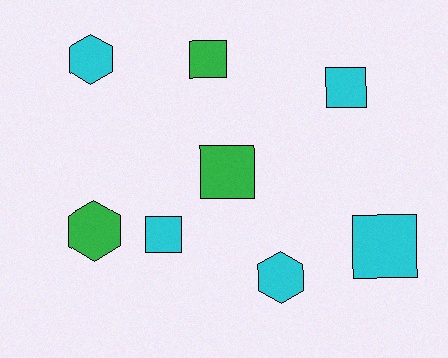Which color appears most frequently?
Cyan, with 5 objects.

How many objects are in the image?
There are 8 objects.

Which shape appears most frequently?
Square, with 5 objects.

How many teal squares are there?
There are no teal squares.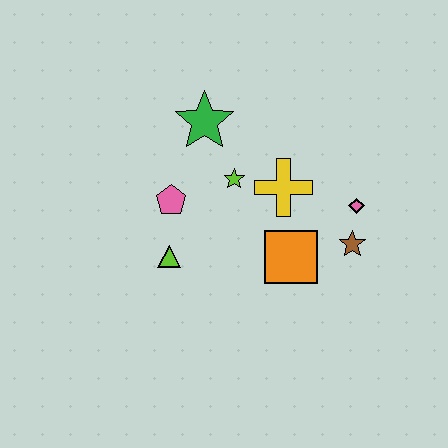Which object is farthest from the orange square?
The green star is farthest from the orange square.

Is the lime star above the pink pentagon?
Yes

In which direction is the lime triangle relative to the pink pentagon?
The lime triangle is below the pink pentagon.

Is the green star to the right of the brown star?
No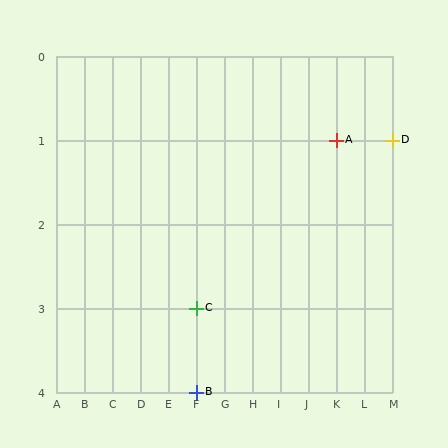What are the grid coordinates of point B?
Point B is at grid coordinates (F, 4).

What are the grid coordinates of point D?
Point D is at grid coordinates (M, 1).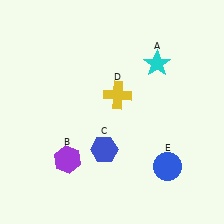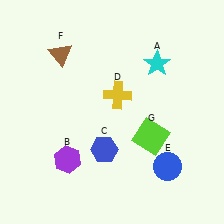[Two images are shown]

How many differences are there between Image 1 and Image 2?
There are 2 differences between the two images.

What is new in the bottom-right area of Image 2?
A lime square (G) was added in the bottom-right area of Image 2.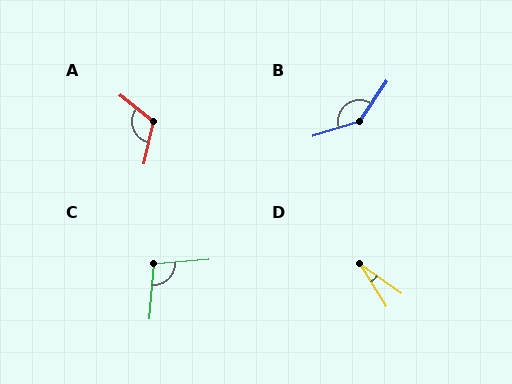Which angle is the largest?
B, at approximately 141 degrees.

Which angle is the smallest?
D, at approximately 22 degrees.